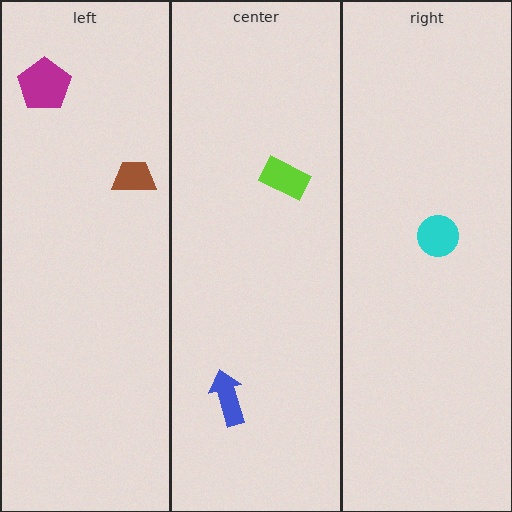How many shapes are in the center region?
2.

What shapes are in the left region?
The brown trapezoid, the magenta pentagon.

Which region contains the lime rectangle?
The center region.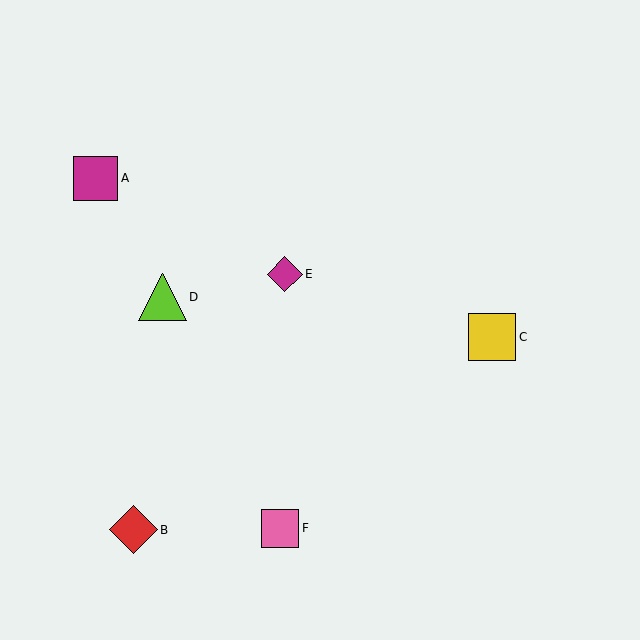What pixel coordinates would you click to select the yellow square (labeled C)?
Click at (492, 337) to select the yellow square C.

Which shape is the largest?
The red diamond (labeled B) is the largest.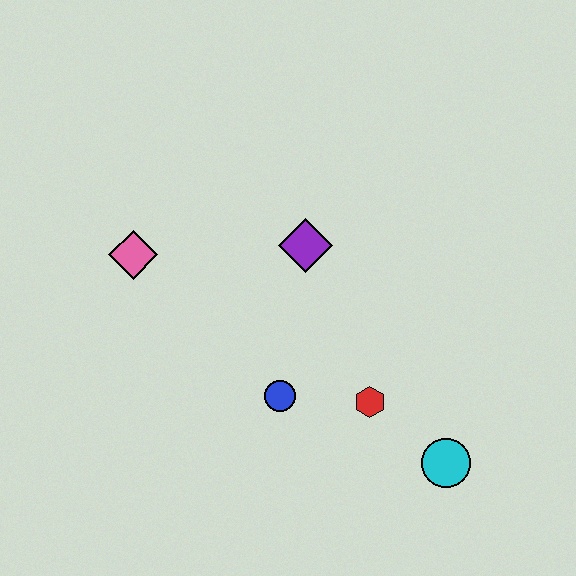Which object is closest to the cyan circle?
The red hexagon is closest to the cyan circle.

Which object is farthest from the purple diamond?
The cyan circle is farthest from the purple diamond.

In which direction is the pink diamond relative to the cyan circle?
The pink diamond is to the left of the cyan circle.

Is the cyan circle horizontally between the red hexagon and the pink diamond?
No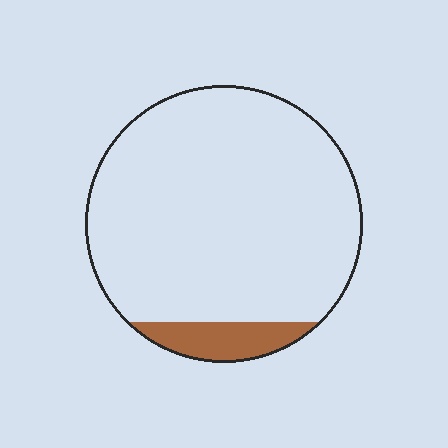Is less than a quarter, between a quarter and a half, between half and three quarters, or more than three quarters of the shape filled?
Less than a quarter.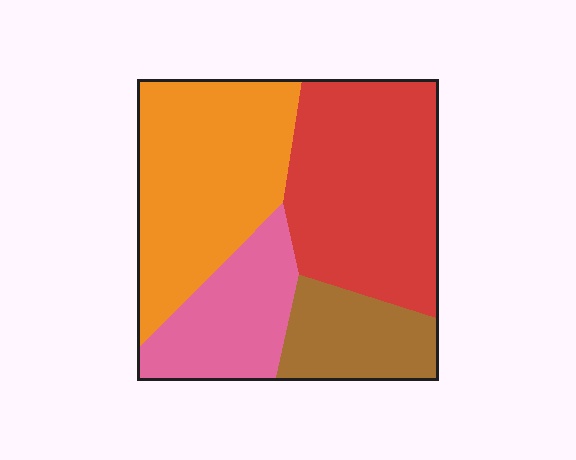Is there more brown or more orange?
Orange.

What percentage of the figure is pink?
Pink takes up between a sixth and a third of the figure.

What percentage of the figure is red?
Red takes up about one third (1/3) of the figure.